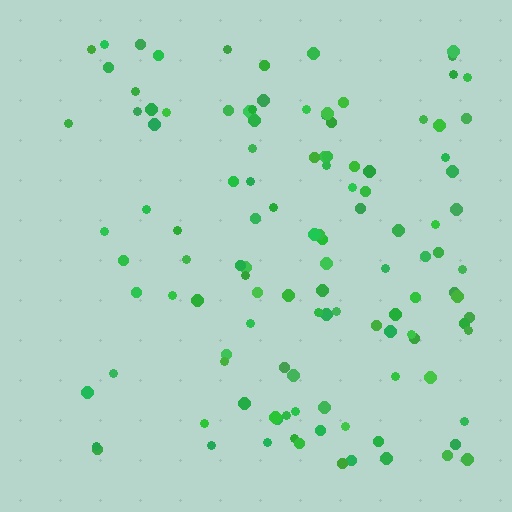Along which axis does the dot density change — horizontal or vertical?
Horizontal.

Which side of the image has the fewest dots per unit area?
The left.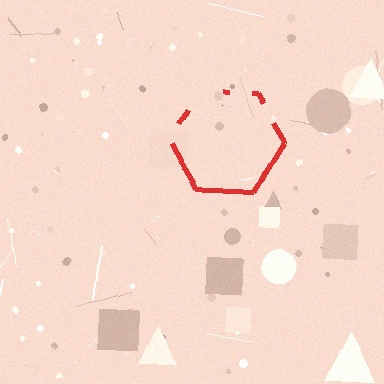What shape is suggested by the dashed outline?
The dashed outline suggests a hexagon.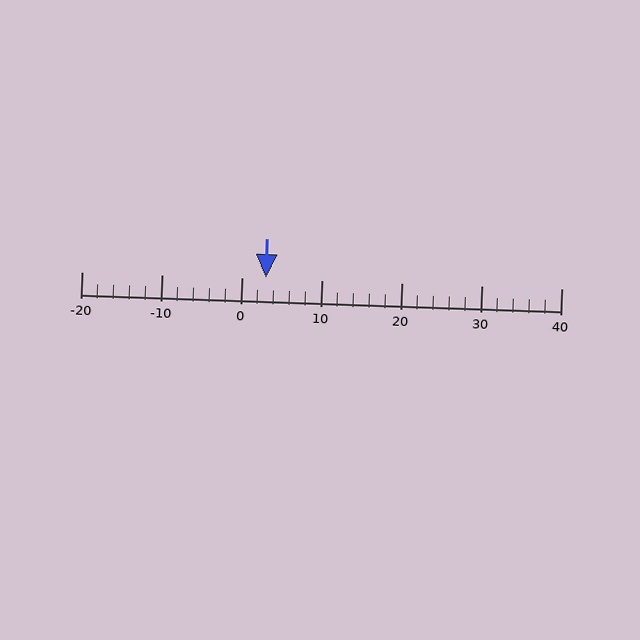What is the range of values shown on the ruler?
The ruler shows values from -20 to 40.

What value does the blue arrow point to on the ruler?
The blue arrow points to approximately 3.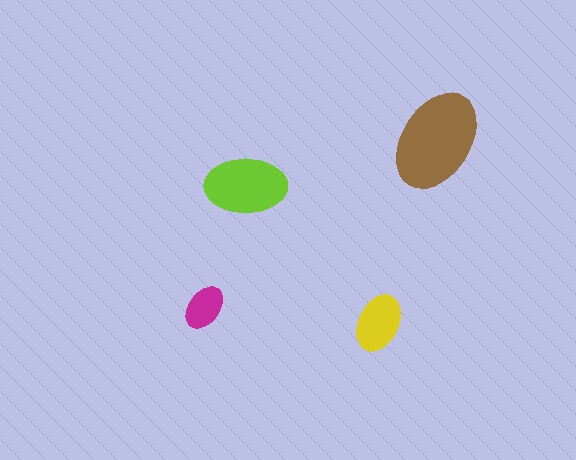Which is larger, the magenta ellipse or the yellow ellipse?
The yellow one.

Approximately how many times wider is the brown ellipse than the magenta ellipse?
About 2 times wider.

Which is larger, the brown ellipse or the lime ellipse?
The brown one.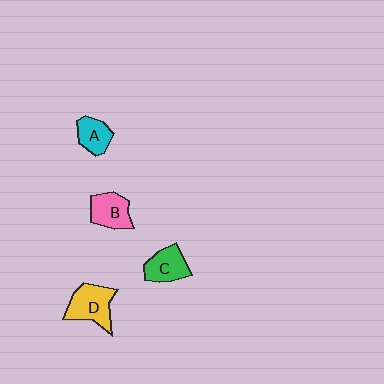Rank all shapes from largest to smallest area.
From largest to smallest: D (yellow), B (pink), C (green), A (cyan).